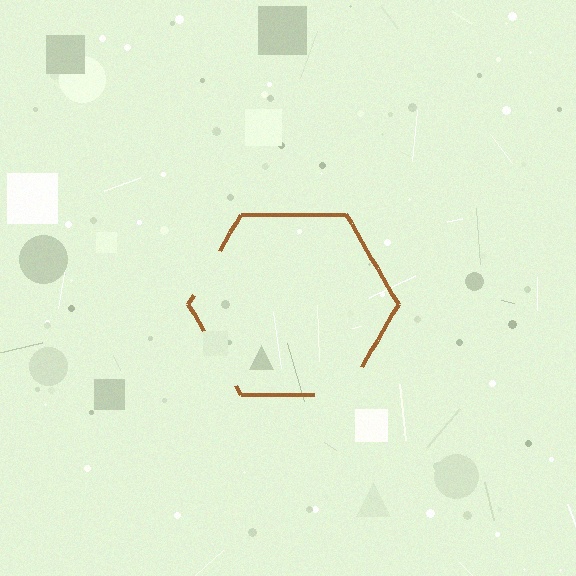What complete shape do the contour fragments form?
The contour fragments form a hexagon.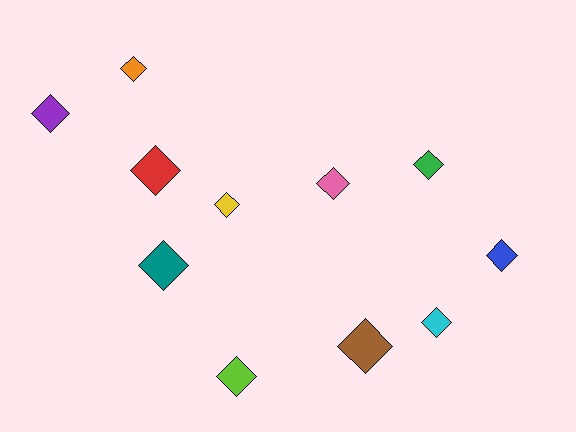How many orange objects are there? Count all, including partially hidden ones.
There is 1 orange object.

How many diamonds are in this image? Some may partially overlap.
There are 11 diamonds.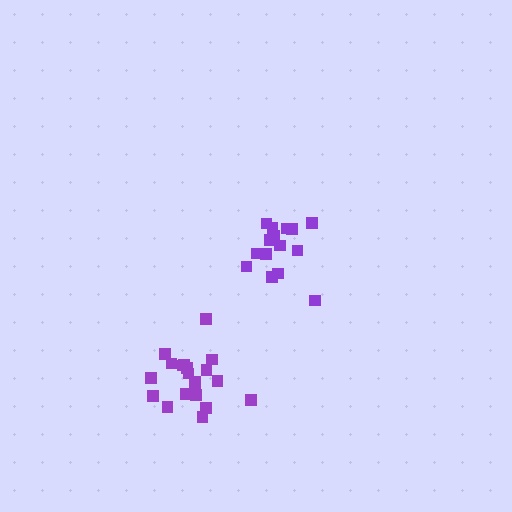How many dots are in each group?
Group 1: 20 dots, Group 2: 15 dots (35 total).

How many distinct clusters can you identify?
There are 2 distinct clusters.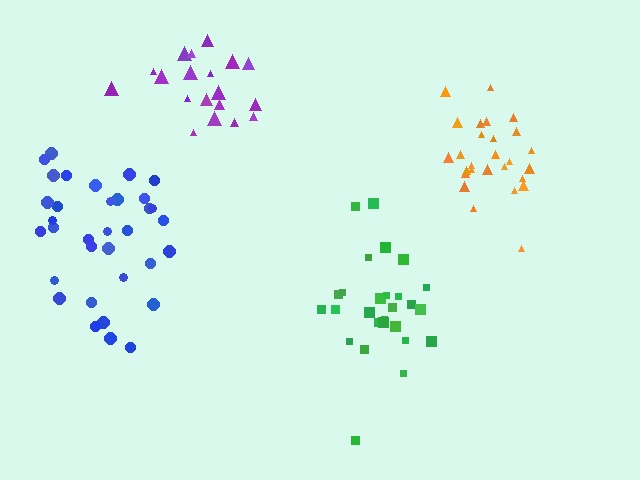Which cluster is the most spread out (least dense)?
Green.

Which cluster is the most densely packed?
Orange.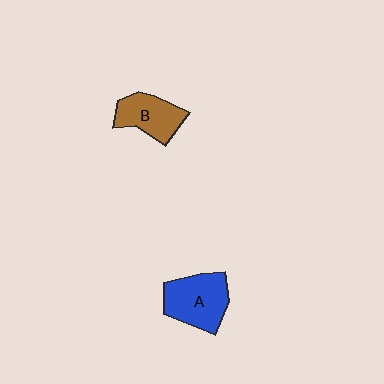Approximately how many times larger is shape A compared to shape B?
Approximately 1.3 times.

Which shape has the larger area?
Shape A (blue).